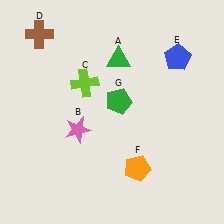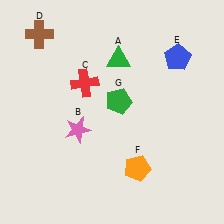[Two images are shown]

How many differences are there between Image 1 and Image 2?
There is 1 difference between the two images.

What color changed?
The cross (C) changed from lime in Image 1 to red in Image 2.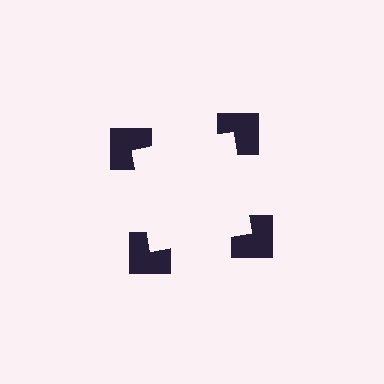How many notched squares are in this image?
There are 4 — one at each vertex of the illusory square.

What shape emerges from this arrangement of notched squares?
An illusory square — its edges are inferred from the aligned wedge cuts in the notched squares, not physically drawn.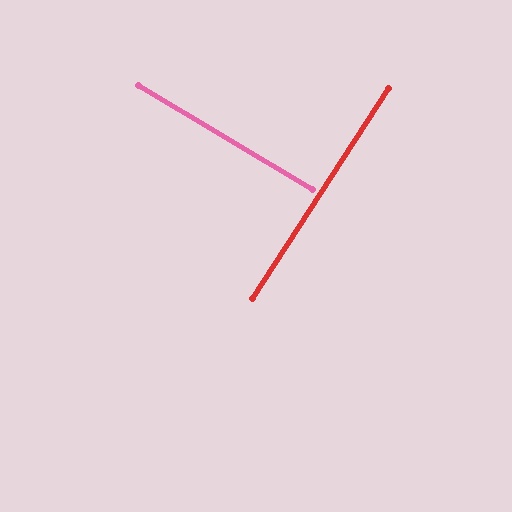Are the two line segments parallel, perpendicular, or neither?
Perpendicular — they meet at approximately 88°.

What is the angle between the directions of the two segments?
Approximately 88 degrees.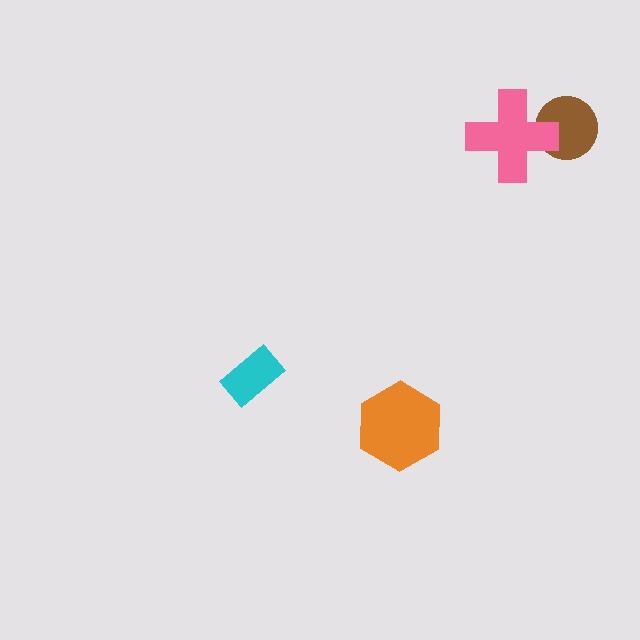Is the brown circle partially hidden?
Yes, it is partially covered by another shape.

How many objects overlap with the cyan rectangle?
0 objects overlap with the cyan rectangle.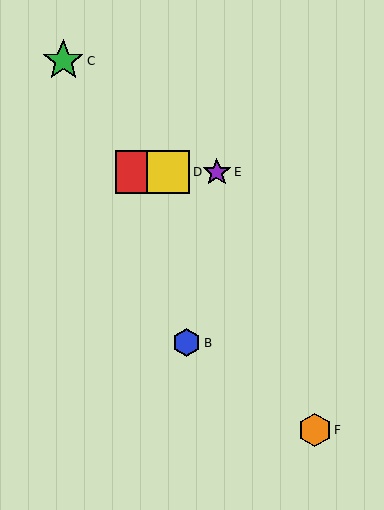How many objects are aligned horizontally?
3 objects (A, D, E) are aligned horizontally.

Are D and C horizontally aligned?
No, D is at y≈172 and C is at y≈61.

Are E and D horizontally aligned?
Yes, both are at y≈172.